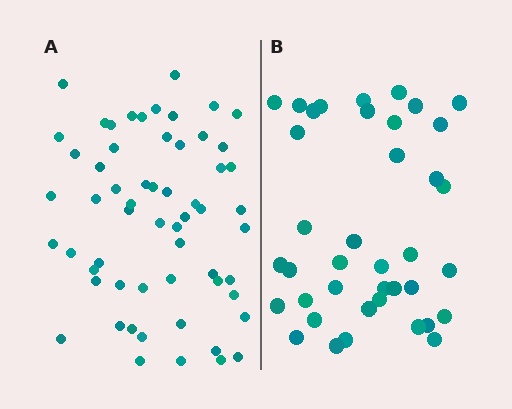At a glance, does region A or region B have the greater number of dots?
Region A (the left region) has more dots.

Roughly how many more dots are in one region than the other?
Region A has approximately 20 more dots than region B.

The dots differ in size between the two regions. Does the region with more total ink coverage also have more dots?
No. Region B has more total ink coverage because its dots are larger, but region A actually contains more individual dots. Total area can be misleading — the number of items is what matters here.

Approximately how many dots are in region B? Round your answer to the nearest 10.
About 40 dots. (The exact count is 39, which rounds to 40.)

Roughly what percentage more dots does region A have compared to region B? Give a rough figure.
About 50% more.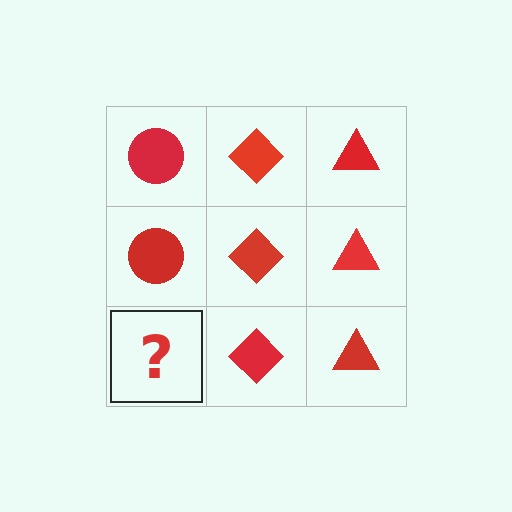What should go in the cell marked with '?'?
The missing cell should contain a red circle.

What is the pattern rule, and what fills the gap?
The rule is that each column has a consistent shape. The gap should be filled with a red circle.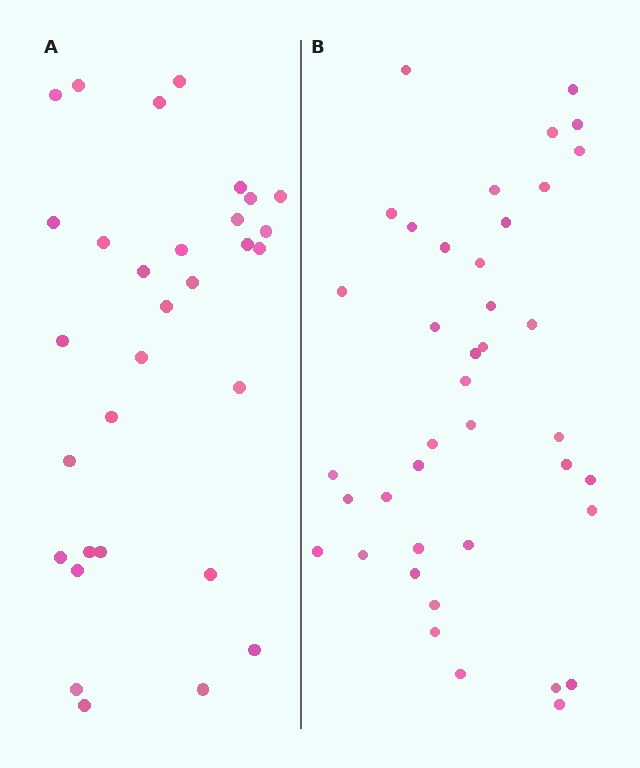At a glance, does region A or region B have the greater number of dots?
Region B (the right region) has more dots.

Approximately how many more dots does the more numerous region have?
Region B has roughly 8 or so more dots than region A.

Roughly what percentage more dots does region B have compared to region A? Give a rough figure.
About 30% more.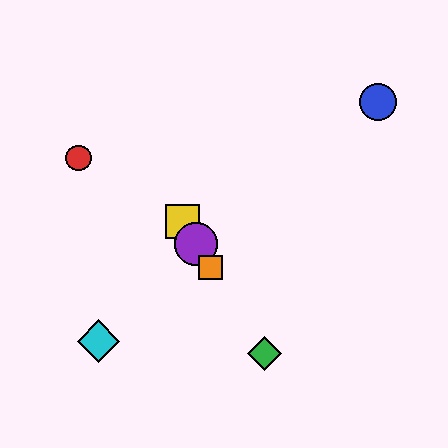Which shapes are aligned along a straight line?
The green diamond, the yellow square, the purple circle, the orange square are aligned along a straight line.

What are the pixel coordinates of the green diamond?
The green diamond is at (264, 354).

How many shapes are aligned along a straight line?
4 shapes (the green diamond, the yellow square, the purple circle, the orange square) are aligned along a straight line.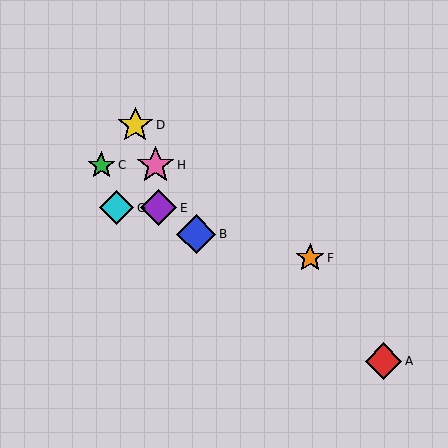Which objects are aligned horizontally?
Objects C, H are aligned horizontally.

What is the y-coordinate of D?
Object D is at y≈125.